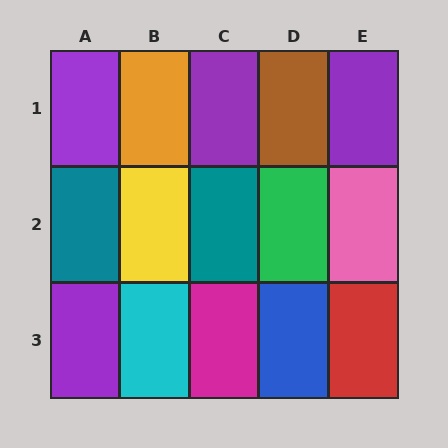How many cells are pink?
1 cell is pink.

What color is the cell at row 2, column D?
Green.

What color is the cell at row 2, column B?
Yellow.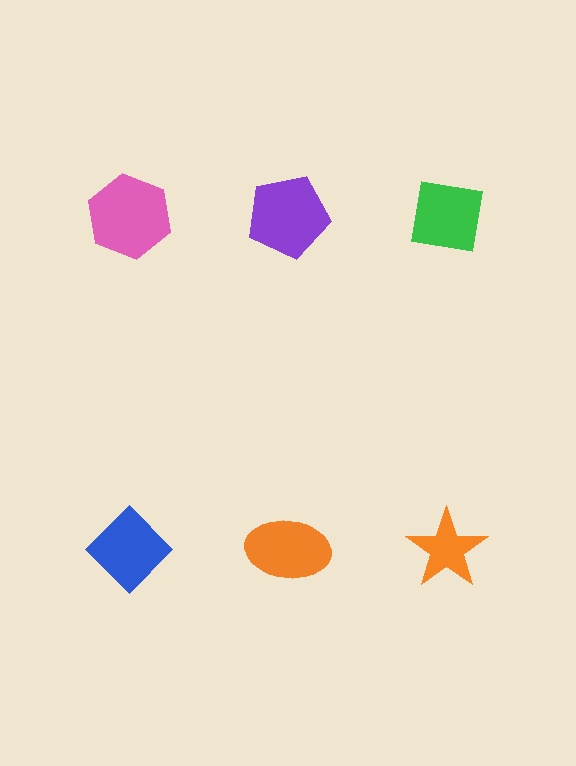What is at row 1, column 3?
A green square.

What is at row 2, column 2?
An orange ellipse.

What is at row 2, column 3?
An orange star.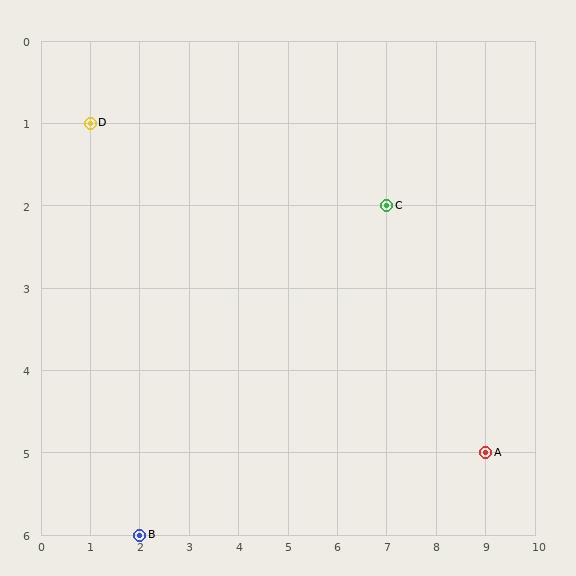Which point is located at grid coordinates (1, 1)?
Point D is at (1, 1).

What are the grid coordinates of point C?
Point C is at grid coordinates (7, 2).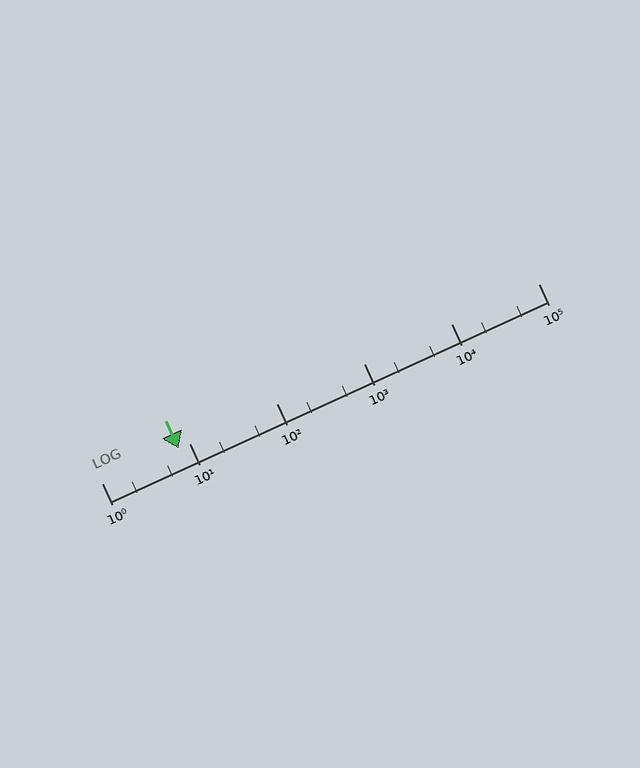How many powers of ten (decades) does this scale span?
The scale spans 5 decades, from 1 to 100000.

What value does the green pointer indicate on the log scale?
The pointer indicates approximately 7.6.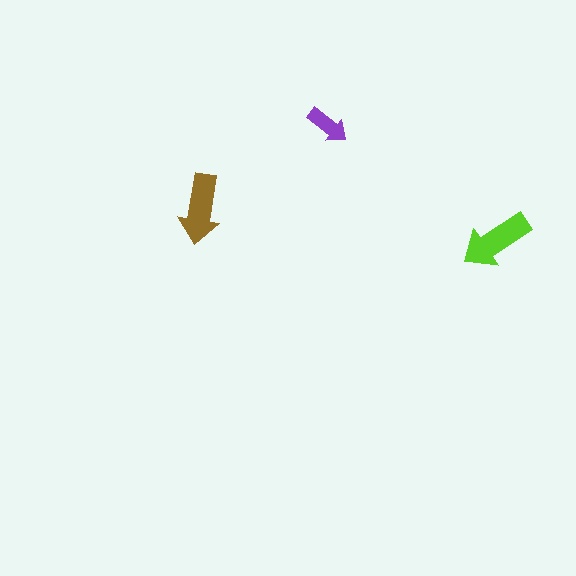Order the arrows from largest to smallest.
the lime one, the brown one, the purple one.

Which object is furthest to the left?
The brown arrow is leftmost.